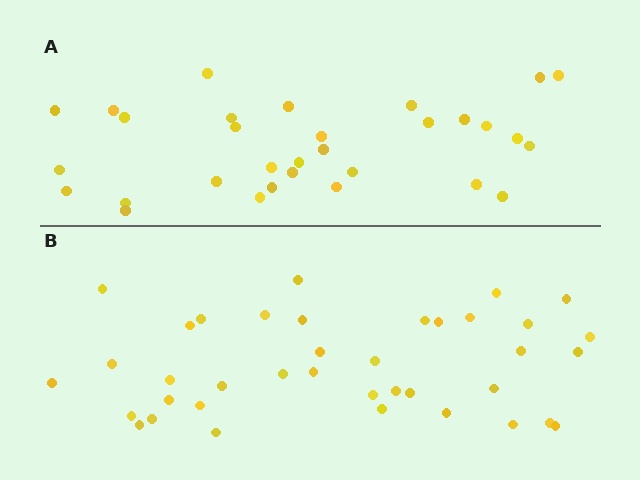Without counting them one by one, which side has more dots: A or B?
Region B (the bottom region) has more dots.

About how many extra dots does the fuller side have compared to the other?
Region B has roughly 8 or so more dots than region A.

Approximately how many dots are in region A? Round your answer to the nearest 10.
About 30 dots. (The exact count is 31, which rounds to 30.)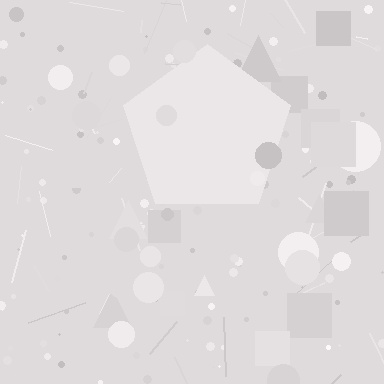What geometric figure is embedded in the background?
A pentagon is embedded in the background.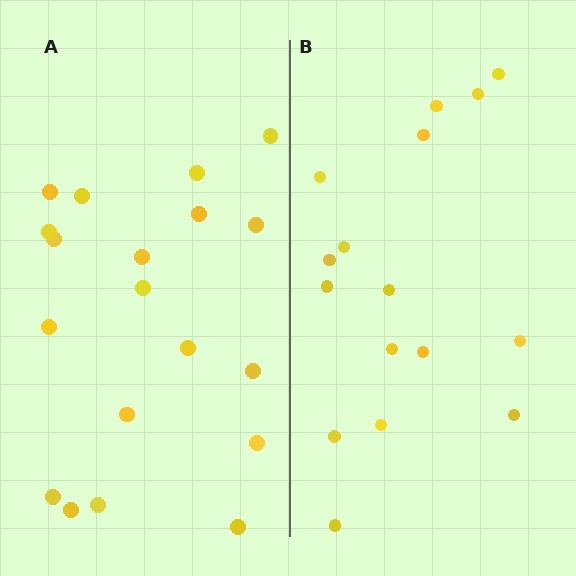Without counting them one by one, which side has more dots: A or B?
Region A (the left region) has more dots.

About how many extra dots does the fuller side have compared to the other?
Region A has just a few more — roughly 2 or 3 more dots than region B.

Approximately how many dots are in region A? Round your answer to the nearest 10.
About 20 dots. (The exact count is 19, which rounds to 20.)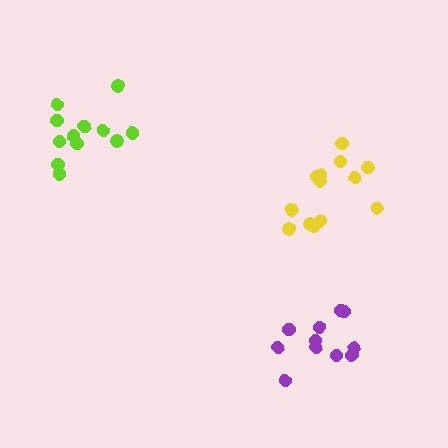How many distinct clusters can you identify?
There are 3 distinct clusters.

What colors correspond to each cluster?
The clusters are colored: purple, lime, yellow.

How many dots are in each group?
Group 1: 11 dots, Group 2: 12 dots, Group 3: 13 dots (36 total).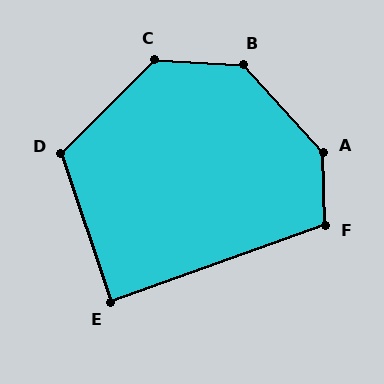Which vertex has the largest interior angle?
A, at approximately 139 degrees.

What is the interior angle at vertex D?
Approximately 116 degrees (obtuse).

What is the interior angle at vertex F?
Approximately 108 degrees (obtuse).